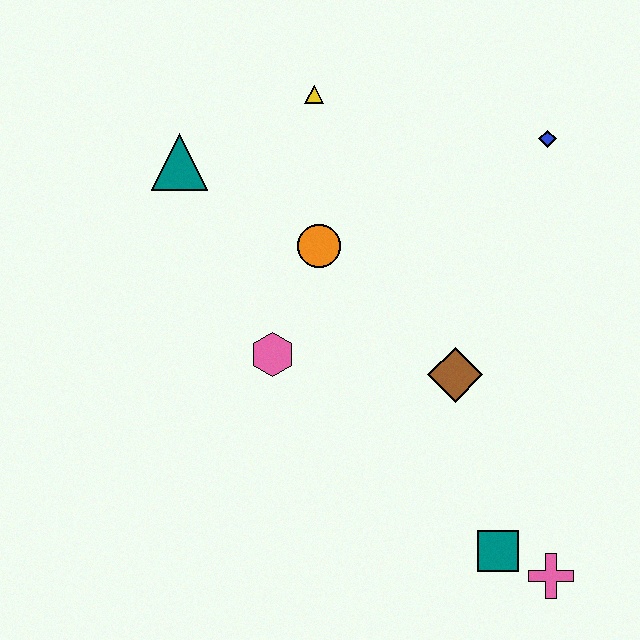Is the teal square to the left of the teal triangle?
No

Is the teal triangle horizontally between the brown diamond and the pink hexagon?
No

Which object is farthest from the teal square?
The teal triangle is farthest from the teal square.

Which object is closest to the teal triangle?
The yellow triangle is closest to the teal triangle.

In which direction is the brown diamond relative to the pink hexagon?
The brown diamond is to the right of the pink hexagon.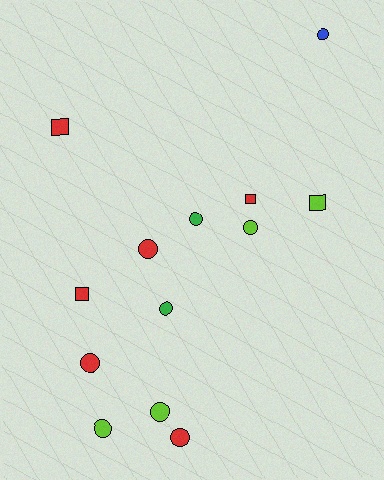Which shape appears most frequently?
Circle, with 9 objects.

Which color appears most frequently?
Red, with 6 objects.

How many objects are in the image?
There are 13 objects.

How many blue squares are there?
There are no blue squares.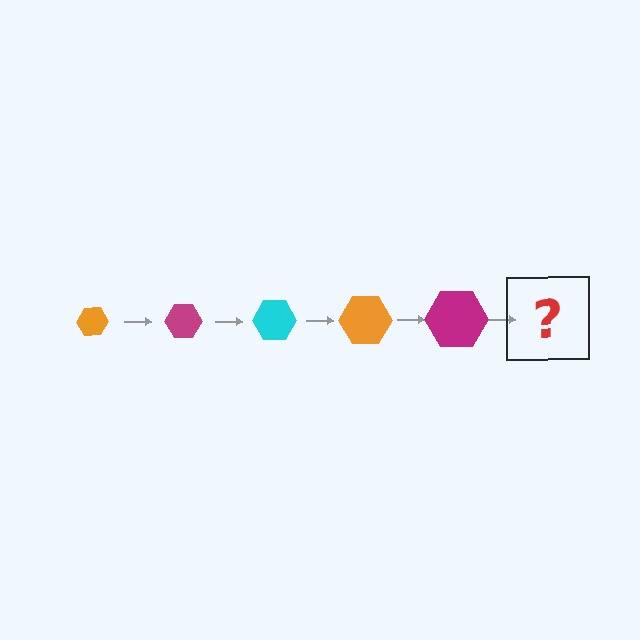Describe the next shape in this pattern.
It should be a cyan hexagon, larger than the previous one.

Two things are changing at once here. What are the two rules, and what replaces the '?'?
The two rules are that the hexagon grows larger each step and the color cycles through orange, magenta, and cyan. The '?' should be a cyan hexagon, larger than the previous one.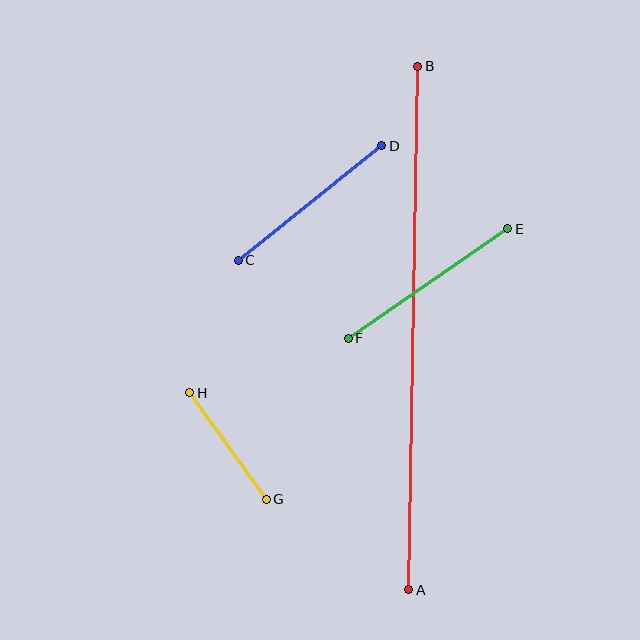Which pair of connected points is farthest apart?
Points A and B are farthest apart.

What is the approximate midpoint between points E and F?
The midpoint is at approximately (428, 283) pixels.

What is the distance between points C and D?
The distance is approximately 183 pixels.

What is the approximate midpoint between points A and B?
The midpoint is at approximately (413, 328) pixels.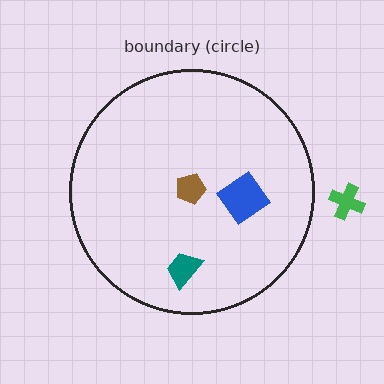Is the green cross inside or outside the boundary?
Outside.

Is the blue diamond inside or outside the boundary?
Inside.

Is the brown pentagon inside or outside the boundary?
Inside.